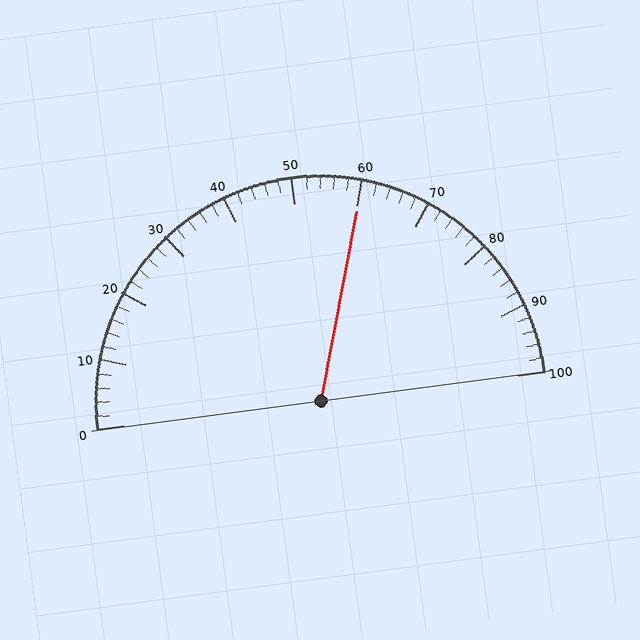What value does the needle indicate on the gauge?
The needle indicates approximately 60.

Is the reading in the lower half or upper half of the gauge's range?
The reading is in the upper half of the range (0 to 100).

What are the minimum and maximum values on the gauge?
The gauge ranges from 0 to 100.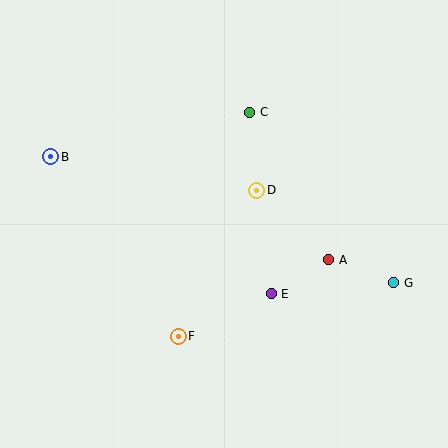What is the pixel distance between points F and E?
The distance between F and E is 102 pixels.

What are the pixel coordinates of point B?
Point B is at (51, 157).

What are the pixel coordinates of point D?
Point D is at (257, 190).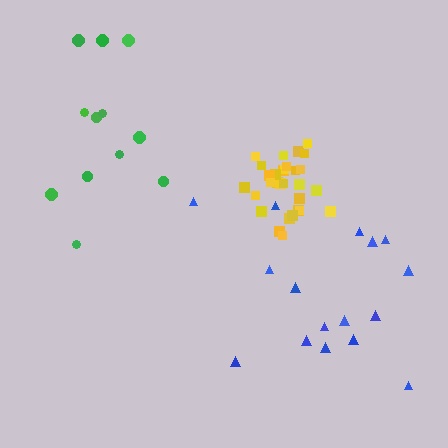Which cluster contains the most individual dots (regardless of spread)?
Yellow (32).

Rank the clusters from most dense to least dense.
yellow, blue, green.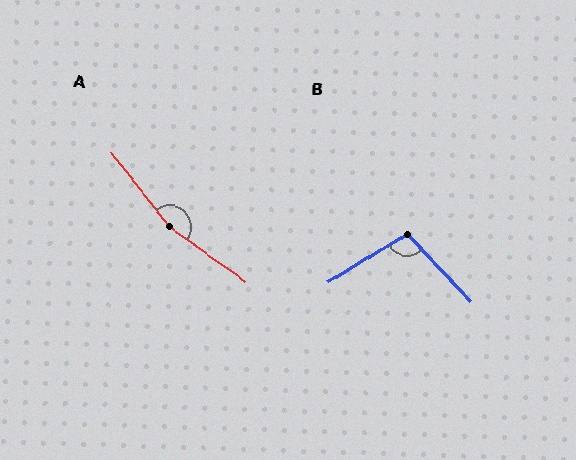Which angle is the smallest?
B, at approximately 102 degrees.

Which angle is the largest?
A, at approximately 163 degrees.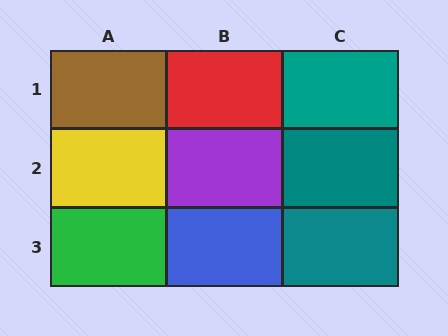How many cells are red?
1 cell is red.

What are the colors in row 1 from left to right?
Brown, red, teal.